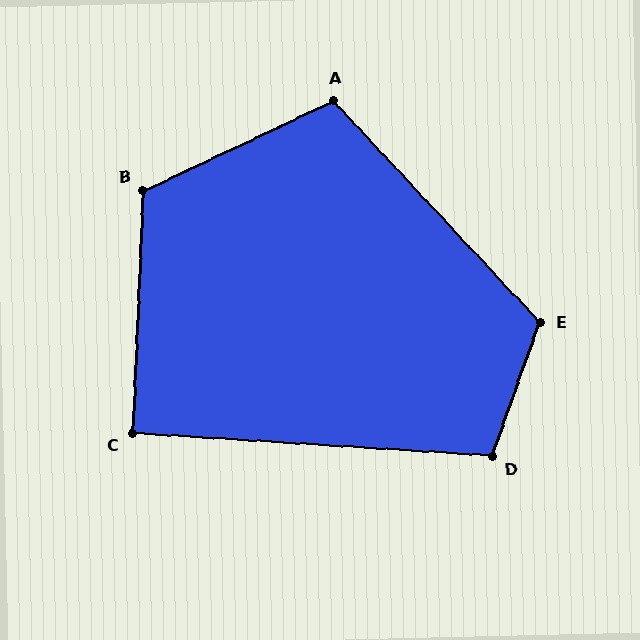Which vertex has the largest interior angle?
E, at approximately 118 degrees.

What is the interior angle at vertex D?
Approximately 106 degrees (obtuse).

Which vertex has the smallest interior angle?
C, at approximately 91 degrees.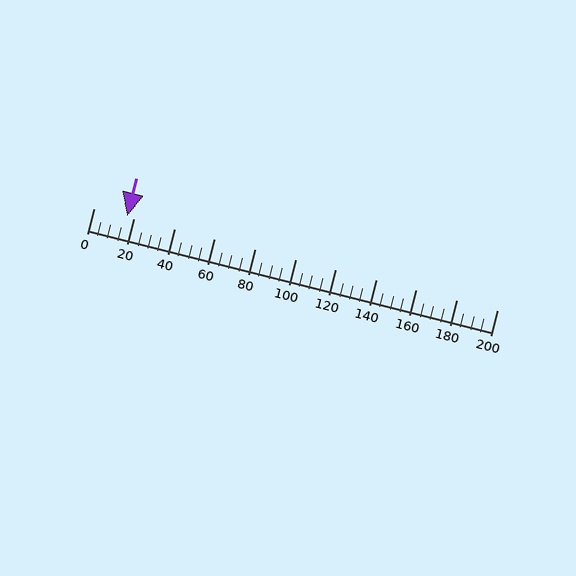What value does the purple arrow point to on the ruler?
The purple arrow points to approximately 17.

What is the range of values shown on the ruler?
The ruler shows values from 0 to 200.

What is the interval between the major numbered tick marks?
The major tick marks are spaced 20 units apart.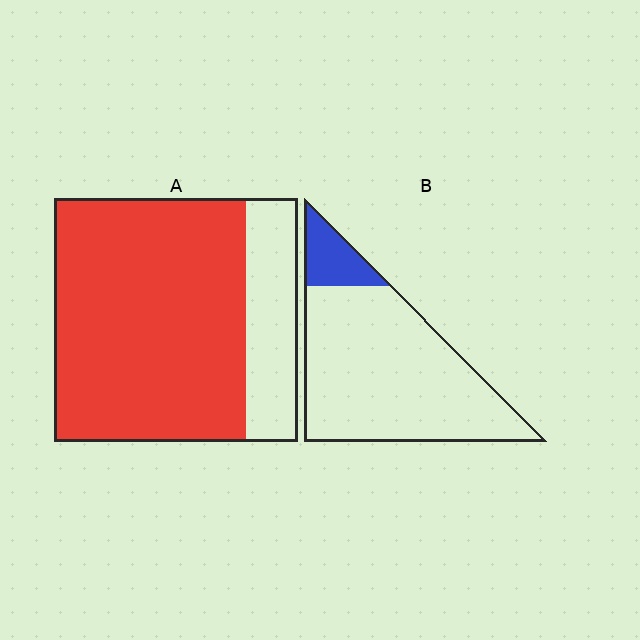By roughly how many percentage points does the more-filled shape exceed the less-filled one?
By roughly 65 percentage points (A over B).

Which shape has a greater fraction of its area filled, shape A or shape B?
Shape A.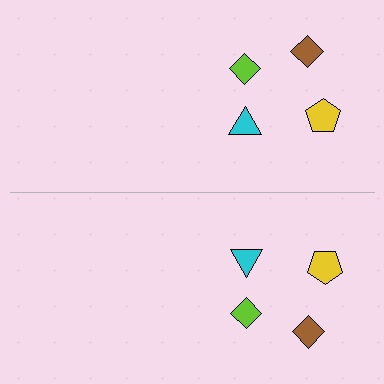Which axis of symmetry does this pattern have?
The pattern has a horizontal axis of symmetry running through the center of the image.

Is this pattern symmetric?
Yes, this pattern has bilateral (reflection) symmetry.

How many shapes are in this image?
There are 8 shapes in this image.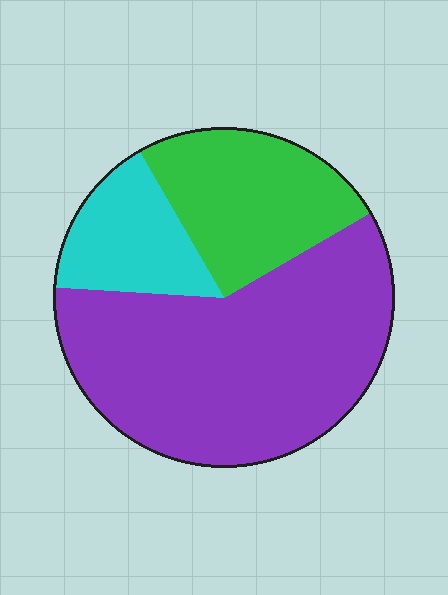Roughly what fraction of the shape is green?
Green covers 25% of the shape.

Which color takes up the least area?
Cyan, at roughly 15%.